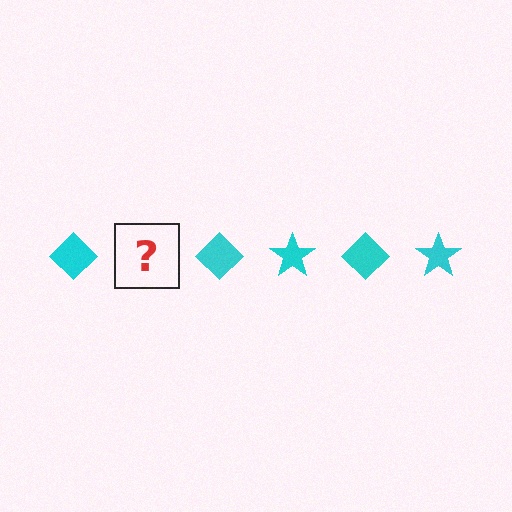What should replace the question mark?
The question mark should be replaced with a cyan star.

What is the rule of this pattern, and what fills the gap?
The rule is that the pattern cycles through diamond, star shapes in cyan. The gap should be filled with a cyan star.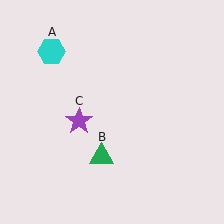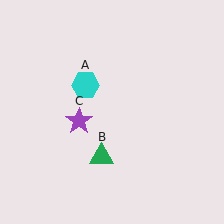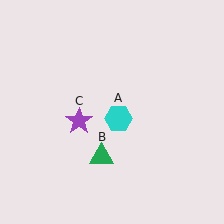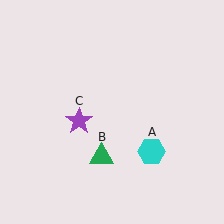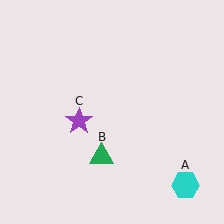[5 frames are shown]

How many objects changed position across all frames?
1 object changed position: cyan hexagon (object A).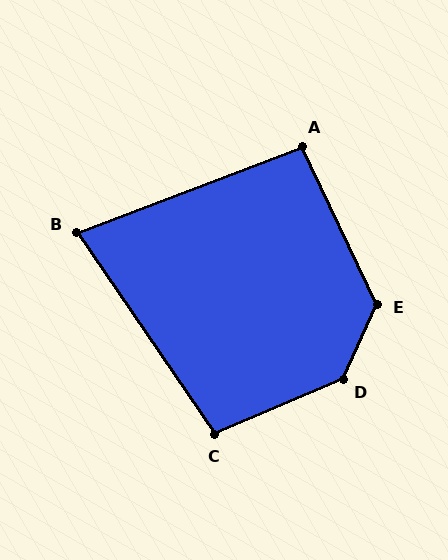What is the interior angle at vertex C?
Approximately 101 degrees (obtuse).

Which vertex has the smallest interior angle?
B, at approximately 76 degrees.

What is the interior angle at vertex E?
Approximately 130 degrees (obtuse).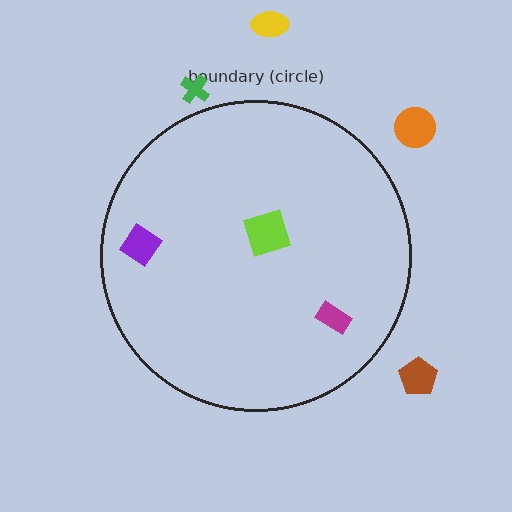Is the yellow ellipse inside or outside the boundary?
Outside.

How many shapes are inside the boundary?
3 inside, 4 outside.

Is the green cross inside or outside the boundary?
Outside.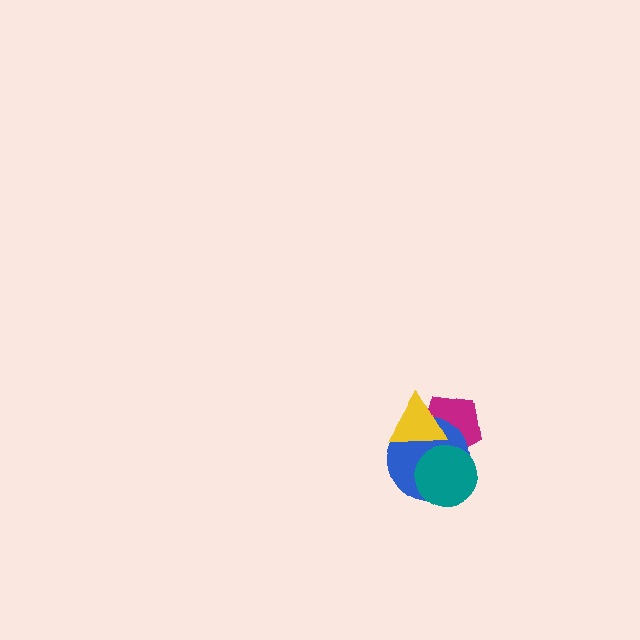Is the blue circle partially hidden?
Yes, it is partially covered by another shape.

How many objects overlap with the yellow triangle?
2 objects overlap with the yellow triangle.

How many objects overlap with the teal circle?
2 objects overlap with the teal circle.